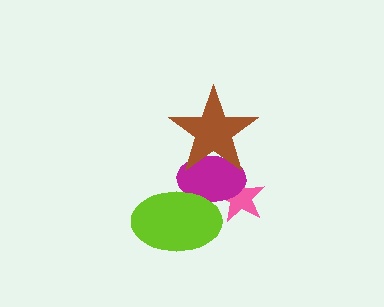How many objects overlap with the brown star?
1 object overlaps with the brown star.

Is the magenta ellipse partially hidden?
Yes, it is partially covered by another shape.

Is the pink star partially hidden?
Yes, it is partially covered by another shape.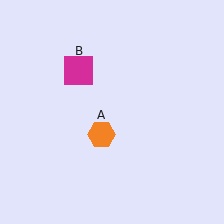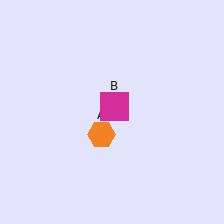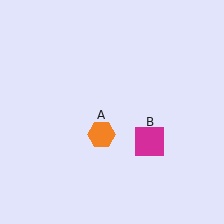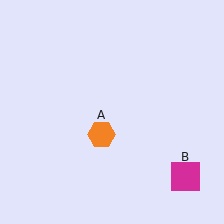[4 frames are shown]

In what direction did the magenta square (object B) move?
The magenta square (object B) moved down and to the right.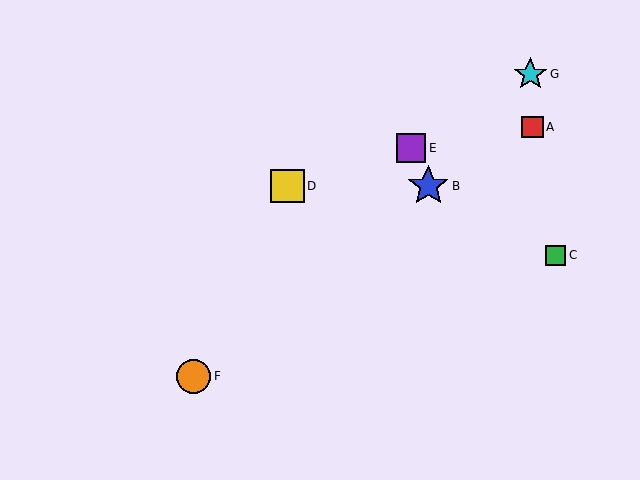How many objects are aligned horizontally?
2 objects (B, D) are aligned horizontally.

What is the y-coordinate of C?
Object C is at y≈255.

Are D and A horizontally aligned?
No, D is at y≈186 and A is at y≈127.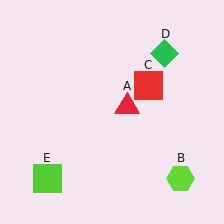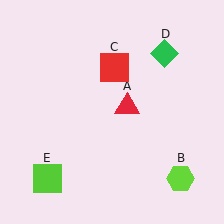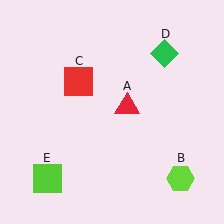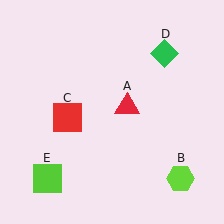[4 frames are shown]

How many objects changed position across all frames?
1 object changed position: red square (object C).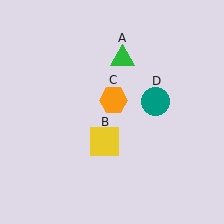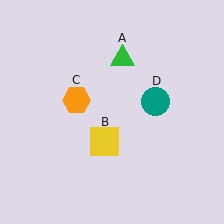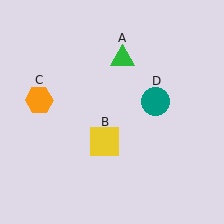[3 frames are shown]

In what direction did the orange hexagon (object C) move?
The orange hexagon (object C) moved left.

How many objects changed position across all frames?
1 object changed position: orange hexagon (object C).